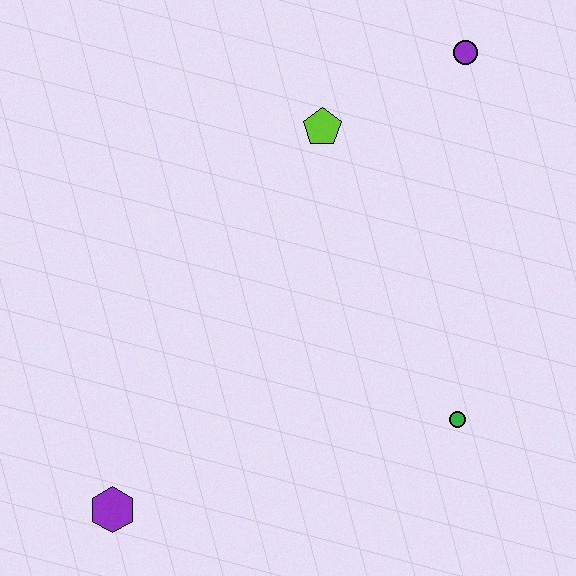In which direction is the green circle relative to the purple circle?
The green circle is below the purple circle.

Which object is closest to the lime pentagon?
The purple circle is closest to the lime pentagon.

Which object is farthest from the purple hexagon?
The purple circle is farthest from the purple hexagon.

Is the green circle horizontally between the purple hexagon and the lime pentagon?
No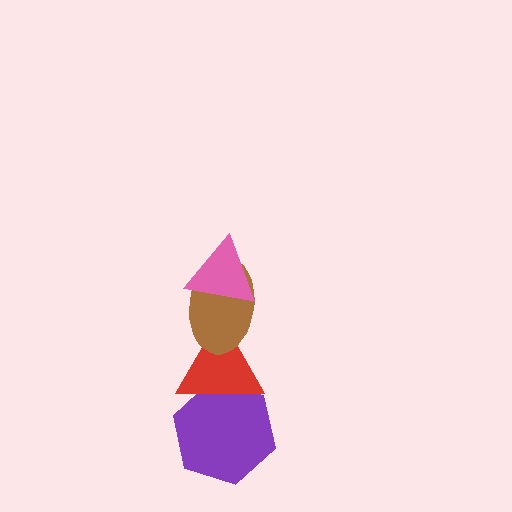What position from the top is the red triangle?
The red triangle is 3rd from the top.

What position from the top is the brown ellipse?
The brown ellipse is 2nd from the top.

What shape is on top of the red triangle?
The brown ellipse is on top of the red triangle.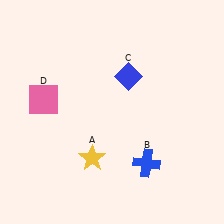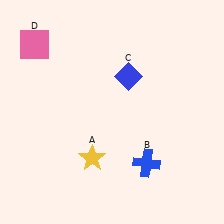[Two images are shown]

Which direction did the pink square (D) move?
The pink square (D) moved up.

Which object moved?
The pink square (D) moved up.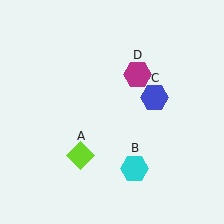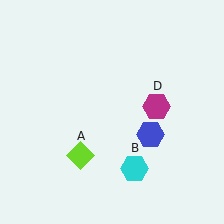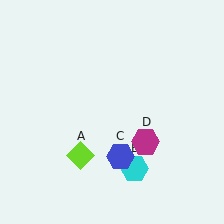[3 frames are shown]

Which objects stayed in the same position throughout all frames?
Lime diamond (object A) and cyan hexagon (object B) remained stationary.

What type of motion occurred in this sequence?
The blue hexagon (object C), magenta hexagon (object D) rotated clockwise around the center of the scene.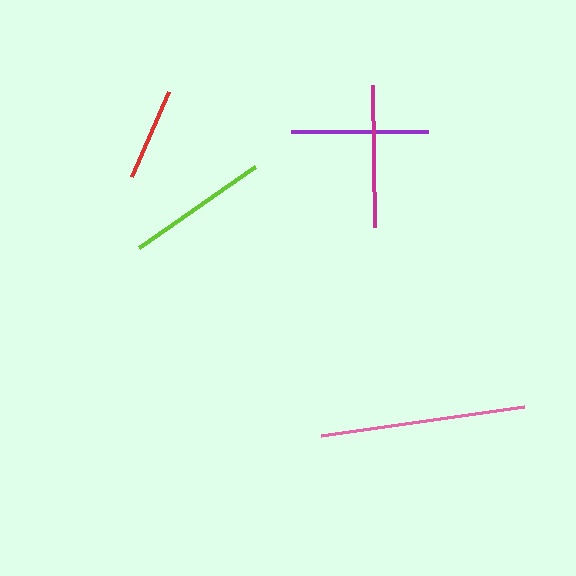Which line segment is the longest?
The pink line is the longest at approximately 205 pixels.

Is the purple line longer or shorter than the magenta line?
The magenta line is longer than the purple line.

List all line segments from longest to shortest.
From longest to shortest: pink, magenta, lime, purple, red.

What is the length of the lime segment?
The lime segment is approximately 142 pixels long.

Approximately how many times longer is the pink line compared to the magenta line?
The pink line is approximately 1.4 times the length of the magenta line.